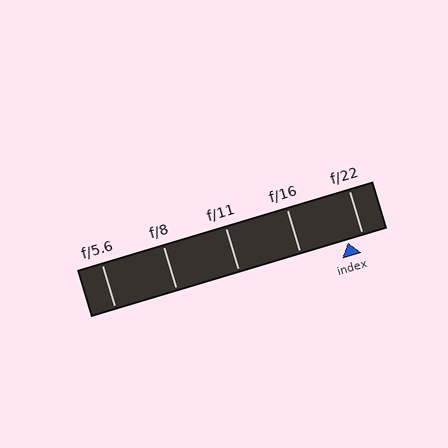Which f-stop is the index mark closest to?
The index mark is closest to f/22.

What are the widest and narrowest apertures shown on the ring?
The widest aperture shown is f/5.6 and the narrowest is f/22.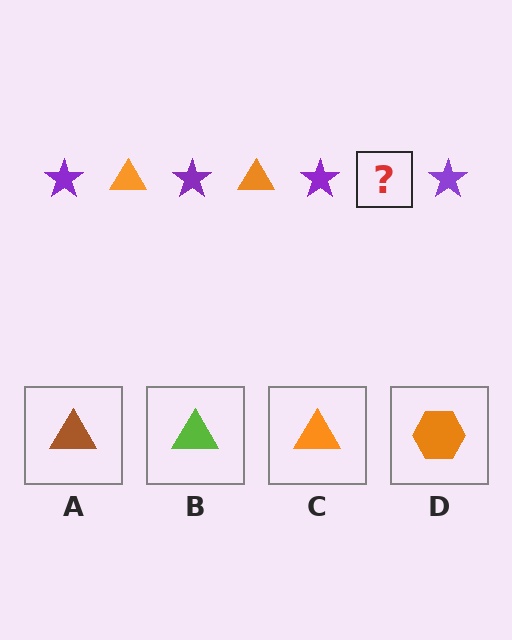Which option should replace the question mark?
Option C.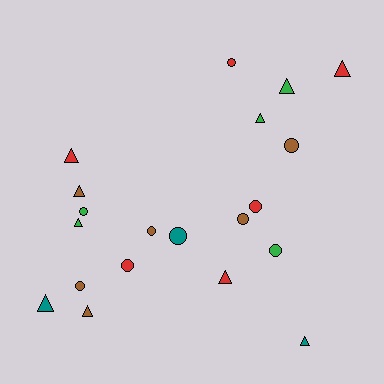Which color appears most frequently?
Brown, with 6 objects.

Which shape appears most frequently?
Triangle, with 10 objects.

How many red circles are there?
There are 3 red circles.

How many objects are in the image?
There are 20 objects.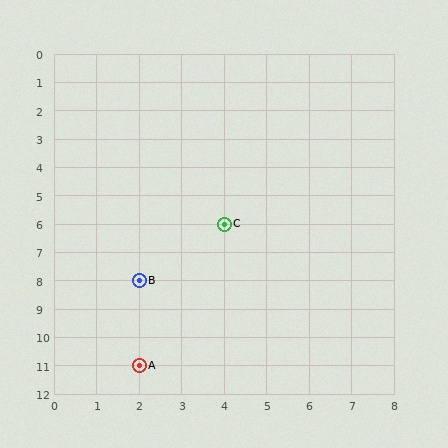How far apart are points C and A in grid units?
Points C and A are 2 columns and 5 rows apart (about 5.4 grid units diagonally).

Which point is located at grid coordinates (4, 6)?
Point C is at (4, 6).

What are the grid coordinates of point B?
Point B is at grid coordinates (2, 8).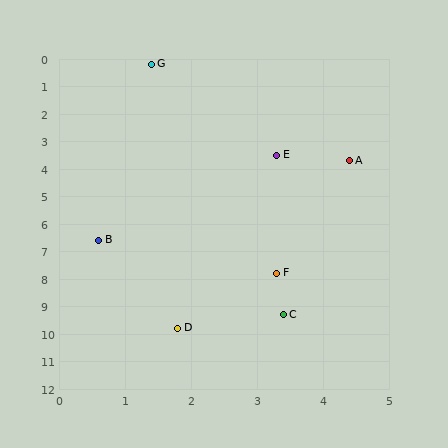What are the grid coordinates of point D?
Point D is at approximately (1.8, 9.8).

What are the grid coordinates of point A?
Point A is at approximately (4.4, 3.7).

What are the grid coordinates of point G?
Point G is at approximately (1.4, 0.2).